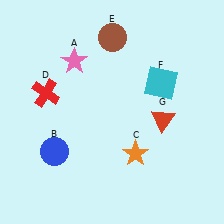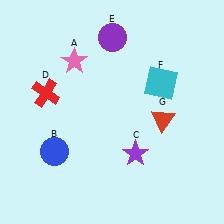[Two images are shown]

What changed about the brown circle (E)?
In Image 1, E is brown. In Image 2, it changed to purple.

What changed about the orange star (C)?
In Image 1, C is orange. In Image 2, it changed to purple.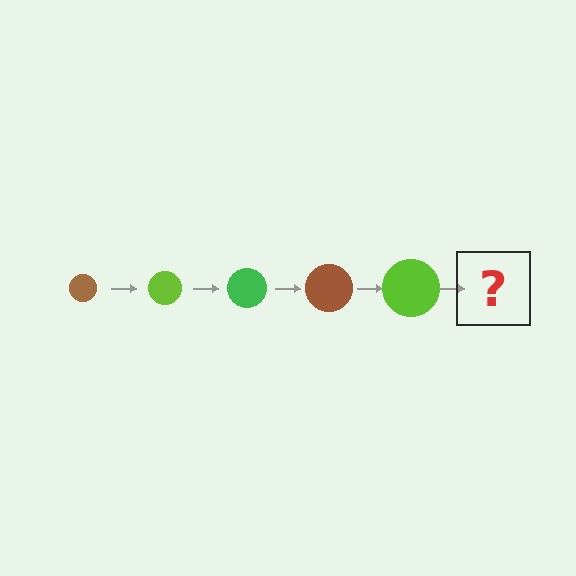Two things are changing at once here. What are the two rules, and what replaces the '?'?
The two rules are that the circle grows larger each step and the color cycles through brown, lime, and green. The '?' should be a green circle, larger than the previous one.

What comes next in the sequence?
The next element should be a green circle, larger than the previous one.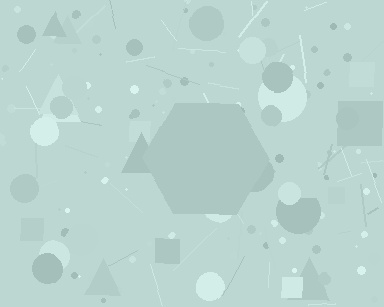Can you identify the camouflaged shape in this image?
The camouflaged shape is a hexagon.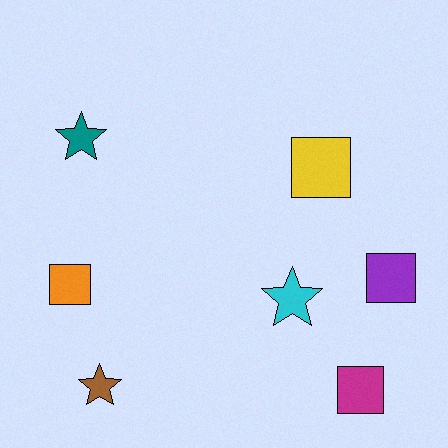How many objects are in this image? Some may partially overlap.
There are 7 objects.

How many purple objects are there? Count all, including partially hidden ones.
There is 1 purple object.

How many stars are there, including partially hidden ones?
There are 3 stars.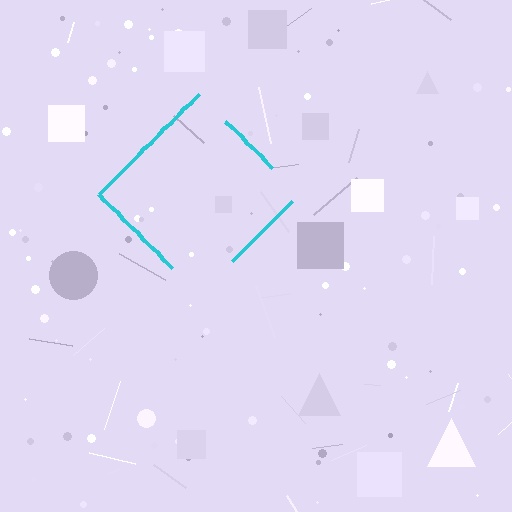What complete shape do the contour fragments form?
The contour fragments form a diamond.